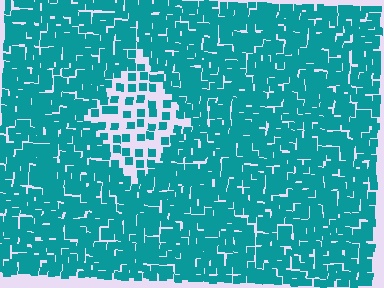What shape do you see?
I see a diamond.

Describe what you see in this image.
The image contains small teal elements arranged at two different densities. A diamond-shaped region is visible where the elements are less densely packed than the surrounding area.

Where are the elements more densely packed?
The elements are more densely packed outside the diamond boundary.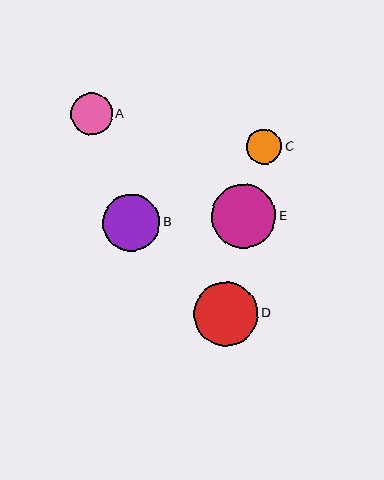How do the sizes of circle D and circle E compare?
Circle D and circle E are approximately the same size.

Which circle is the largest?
Circle D is the largest with a size of approximately 64 pixels.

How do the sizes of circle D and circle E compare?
Circle D and circle E are approximately the same size.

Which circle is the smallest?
Circle C is the smallest with a size of approximately 35 pixels.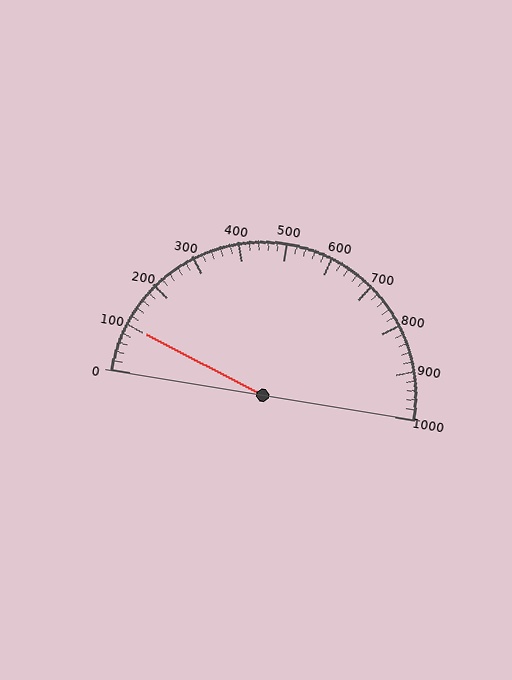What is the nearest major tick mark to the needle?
The nearest major tick mark is 100.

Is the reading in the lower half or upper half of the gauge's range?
The reading is in the lower half of the range (0 to 1000).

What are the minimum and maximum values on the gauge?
The gauge ranges from 0 to 1000.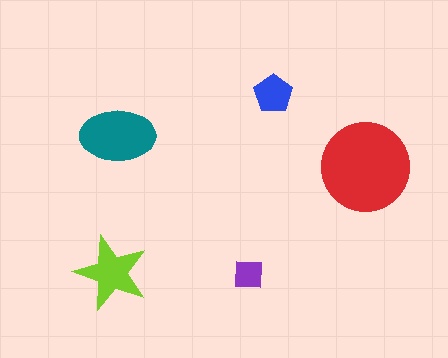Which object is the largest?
The red circle.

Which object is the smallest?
The purple square.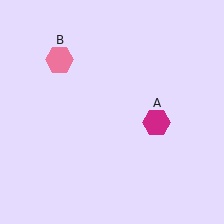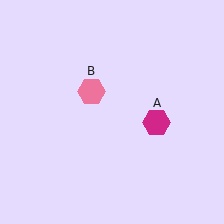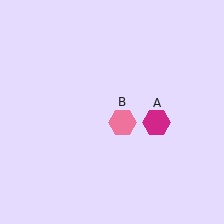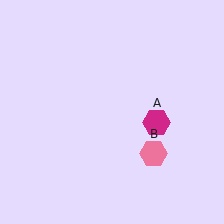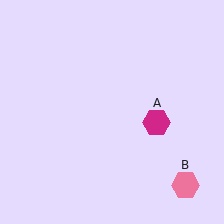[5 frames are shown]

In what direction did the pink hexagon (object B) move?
The pink hexagon (object B) moved down and to the right.